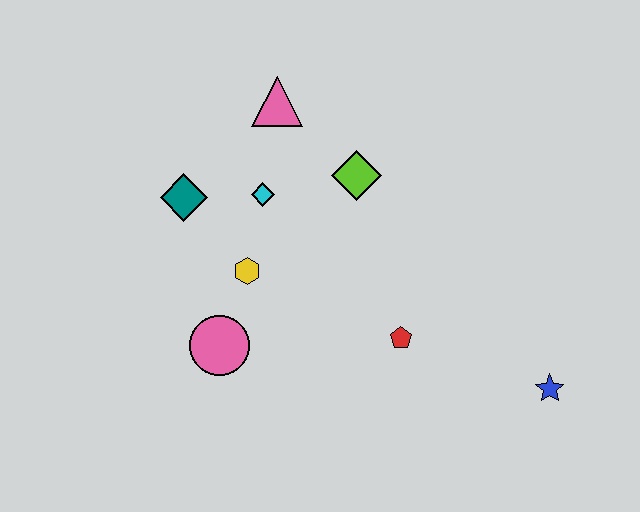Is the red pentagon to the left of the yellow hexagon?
No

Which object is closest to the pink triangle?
The cyan diamond is closest to the pink triangle.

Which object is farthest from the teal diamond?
The blue star is farthest from the teal diamond.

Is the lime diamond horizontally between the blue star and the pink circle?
Yes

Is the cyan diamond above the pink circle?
Yes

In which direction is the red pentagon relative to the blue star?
The red pentagon is to the left of the blue star.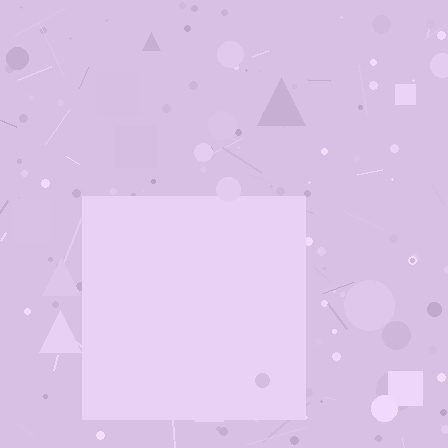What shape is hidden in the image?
A square is hidden in the image.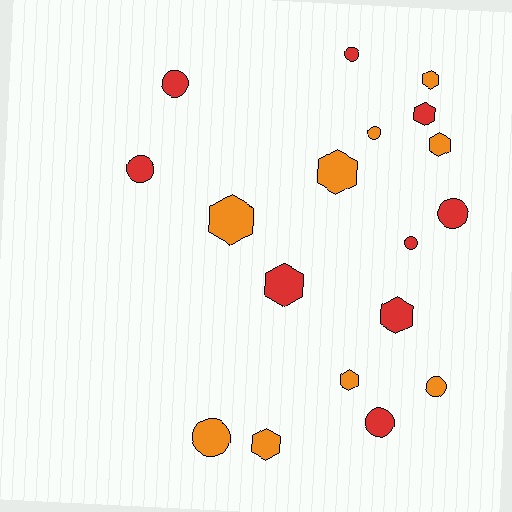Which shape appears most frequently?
Circle, with 9 objects.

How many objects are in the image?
There are 18 objects.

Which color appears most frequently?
Orange, with 9 objects.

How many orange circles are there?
There are 3 orange circles.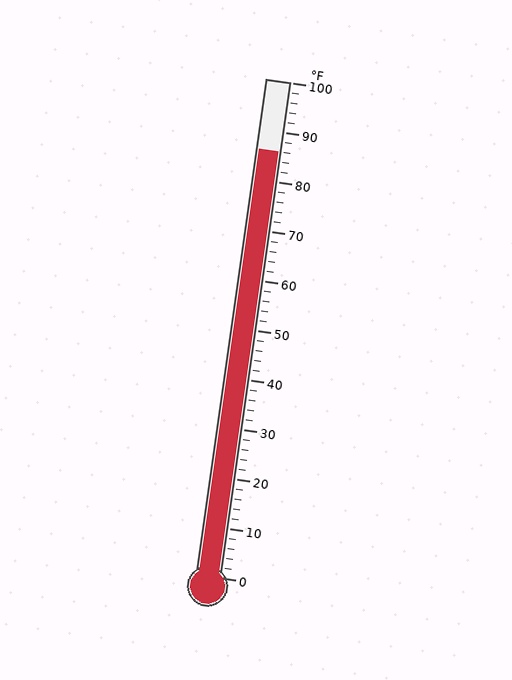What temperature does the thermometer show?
The thermometer shows approximately 86°F.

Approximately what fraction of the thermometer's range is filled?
The thermometer is filled to approximately 85% of its range.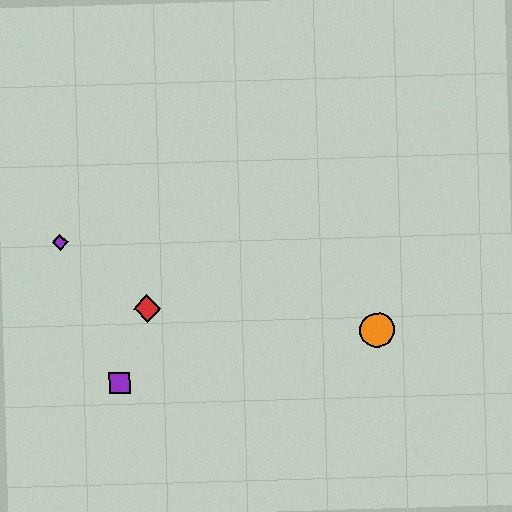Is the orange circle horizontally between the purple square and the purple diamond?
No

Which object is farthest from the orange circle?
The purple diamond is farthest from the orange circle.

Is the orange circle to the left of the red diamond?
No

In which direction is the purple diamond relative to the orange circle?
The purple diamond is to the left of the orange circle.